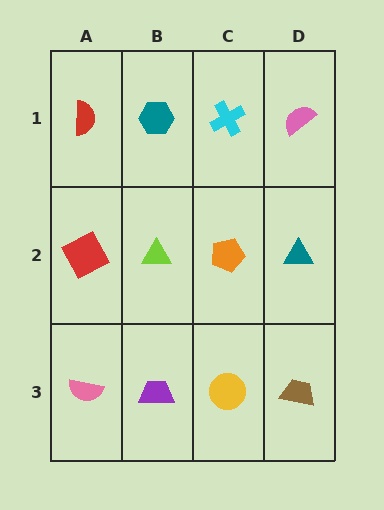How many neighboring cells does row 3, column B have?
3.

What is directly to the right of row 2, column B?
An orange pentagon.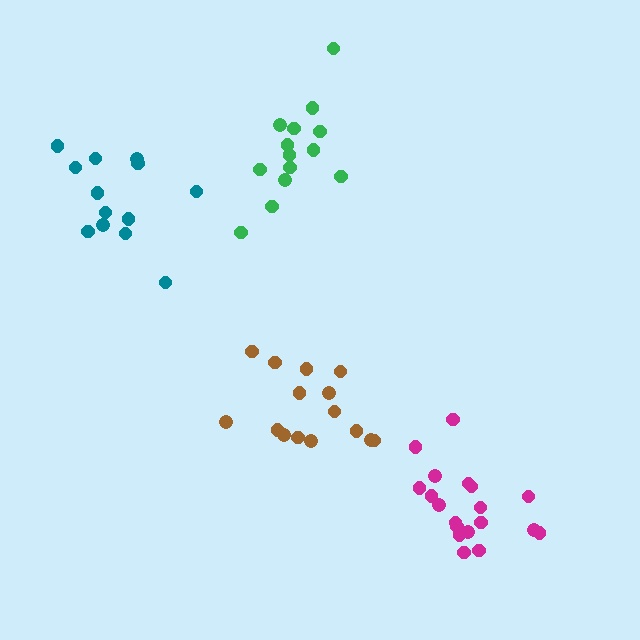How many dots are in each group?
Group 1: 19 dots, Group 2: 13 dots, Group 3: 15 dots, Group 4: 14 dots (61 total).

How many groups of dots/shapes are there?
There are 4 groups.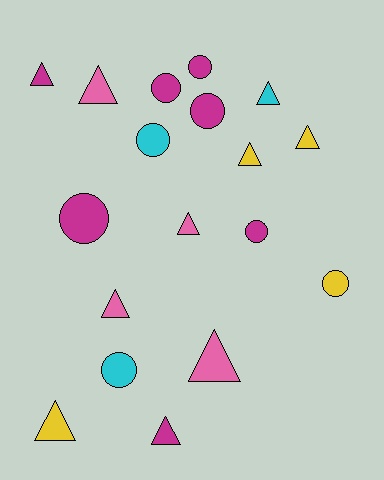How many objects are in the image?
There are 18 objects.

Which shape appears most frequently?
Triangle, with 10 objects.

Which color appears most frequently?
Magenta, with 7 objects.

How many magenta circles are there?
There are 5 magenta circles.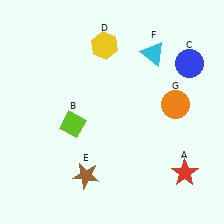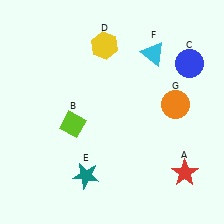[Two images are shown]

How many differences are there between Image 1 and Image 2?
There is 1 difference between the two images.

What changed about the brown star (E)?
In Image 1, E is brown. In Image 2, it changed to teal.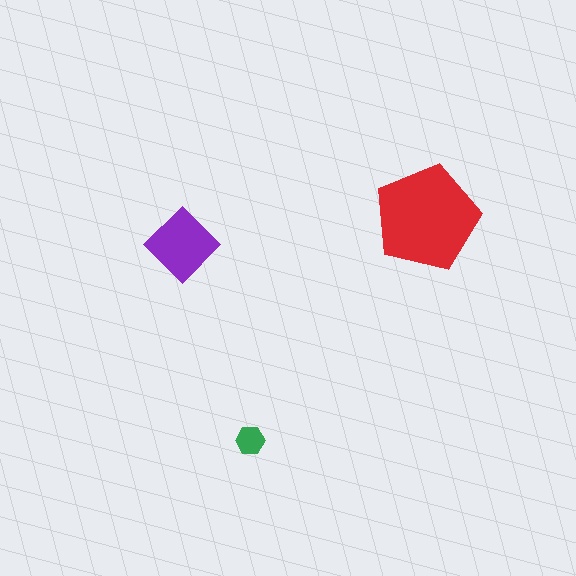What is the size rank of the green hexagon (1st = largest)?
3rd.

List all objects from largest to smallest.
The red pentagon, the purple diamond, the green hexagon.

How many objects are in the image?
There are 3 objects in the image.